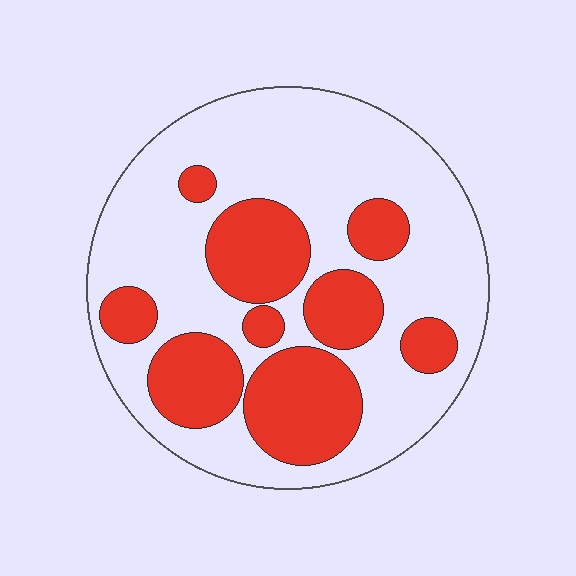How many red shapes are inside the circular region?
9.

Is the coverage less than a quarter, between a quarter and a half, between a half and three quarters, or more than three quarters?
Between a quarter and a half.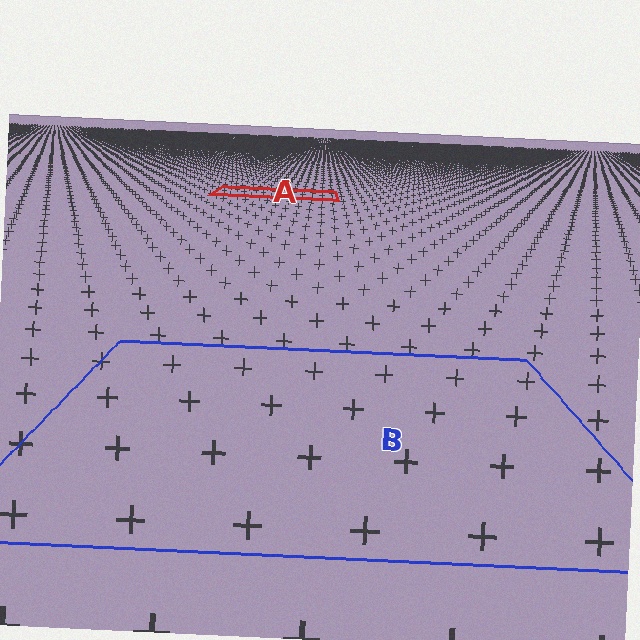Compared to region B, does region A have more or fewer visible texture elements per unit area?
Region A has more texture elements per unit area — they are packed more densely because it is farther away.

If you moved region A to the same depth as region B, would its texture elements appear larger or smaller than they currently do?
They would appear larger. At a closer depth, the same texture elements are projected at a bigger on-screen size.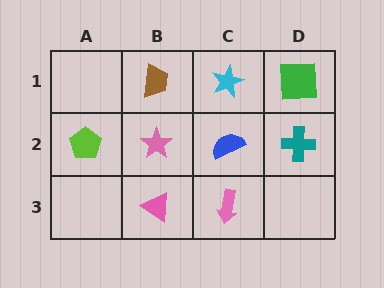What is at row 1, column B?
A brown trapezoid.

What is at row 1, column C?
A cyan star.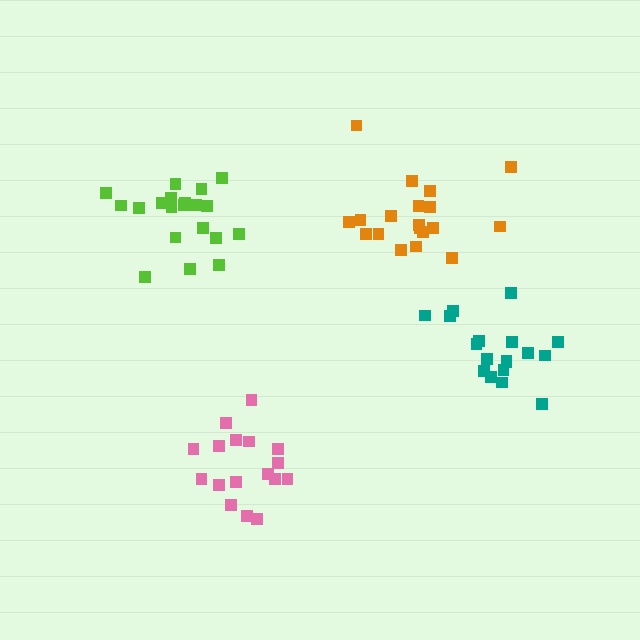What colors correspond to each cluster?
The clusters are colored: teal, lime, orange, pink.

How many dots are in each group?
Group 1: 19 dots, Group 2: 20 dots, Group 3: 19 dots, Group 4: 17 dots (75 total).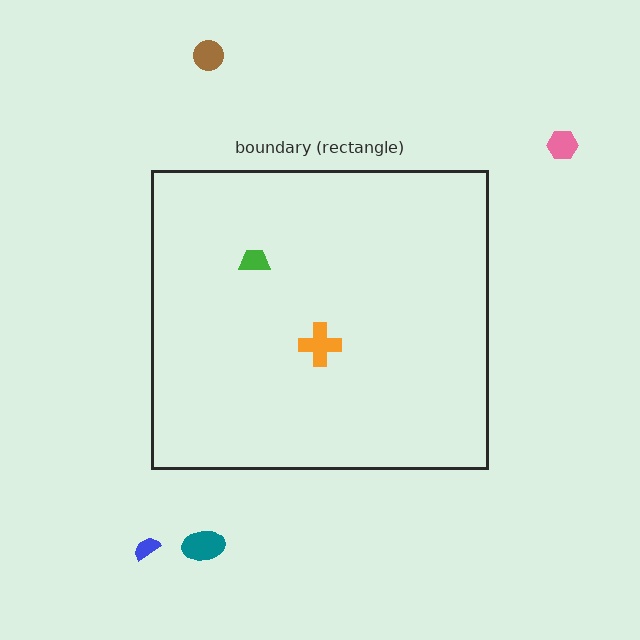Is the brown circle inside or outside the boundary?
Outside.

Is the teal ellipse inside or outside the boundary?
Outside.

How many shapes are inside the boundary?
2 inside, 4 outside.